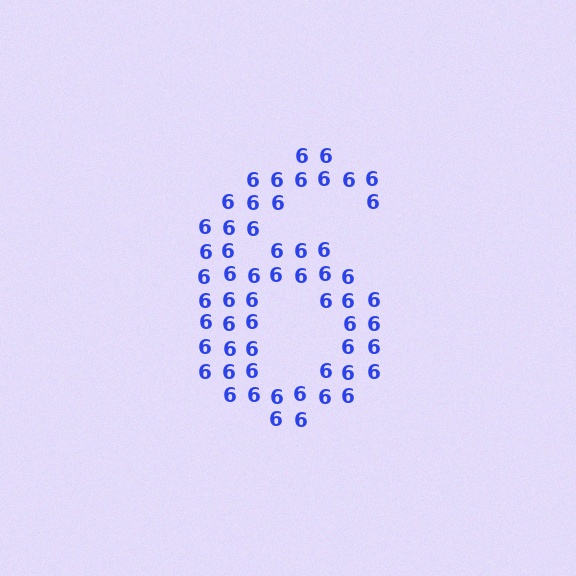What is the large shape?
The large shape is the digit 6.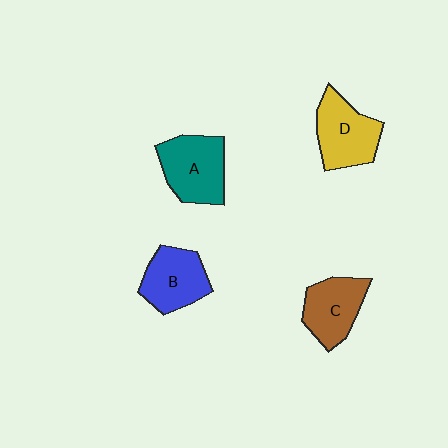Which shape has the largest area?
Shape A (teal).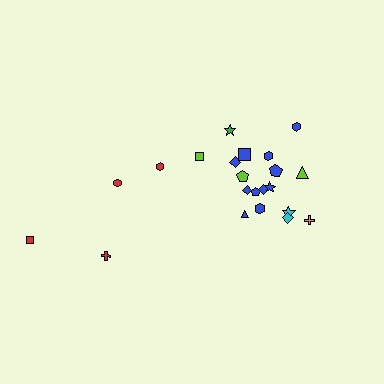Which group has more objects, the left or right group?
The right group.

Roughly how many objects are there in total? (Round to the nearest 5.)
Roughly 20 objects in total.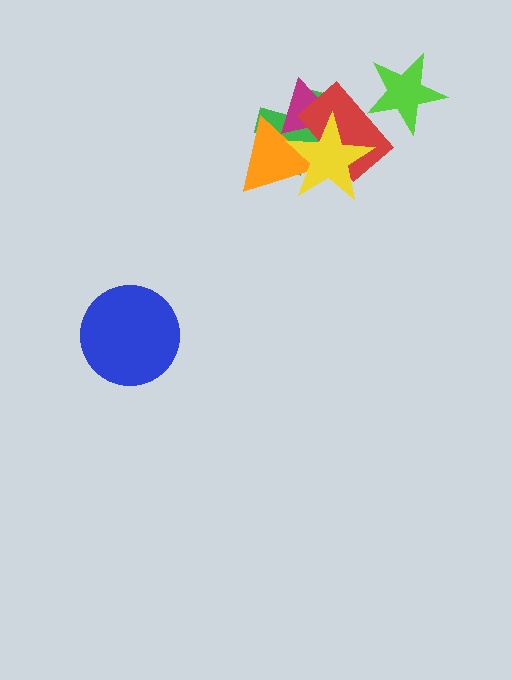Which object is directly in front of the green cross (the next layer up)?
The orange triangle is directly in front of the green cross.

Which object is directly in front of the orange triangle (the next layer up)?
The magenta triangle is directly in front of the orange triangle.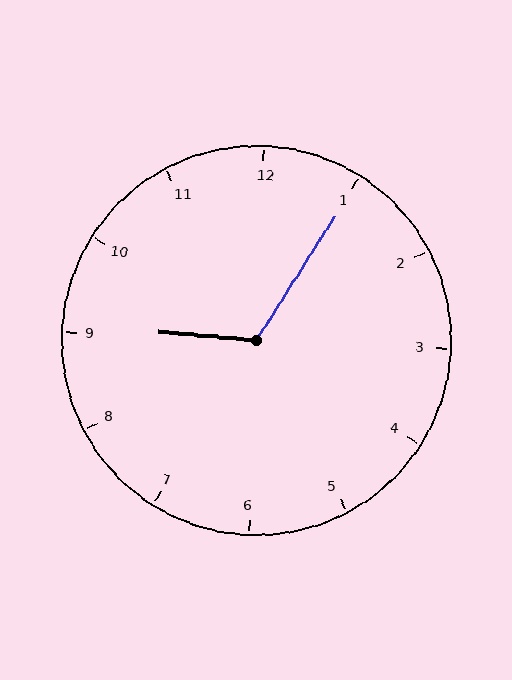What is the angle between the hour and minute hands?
Approximately 118 degrees.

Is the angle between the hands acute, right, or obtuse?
It is obtuse.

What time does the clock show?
9:05.